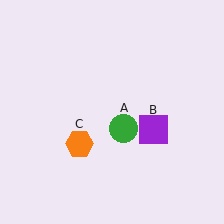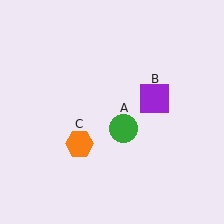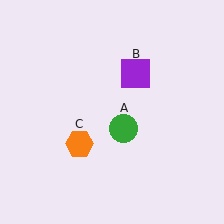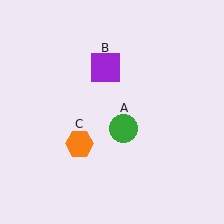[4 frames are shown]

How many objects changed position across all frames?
1 object changed position: purple square (object B).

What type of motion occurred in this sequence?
The purple square (object B) rotated counterclockwise around the center of the scene.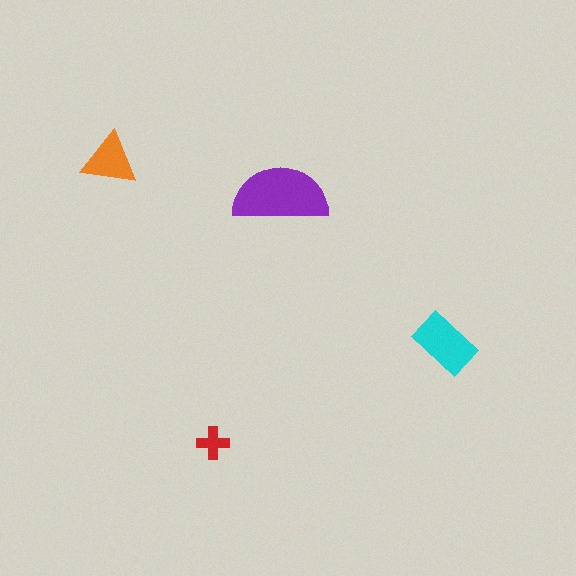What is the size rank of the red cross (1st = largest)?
4th.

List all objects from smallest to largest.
The red cross, the orange triangle, the cyan rectangle, the purple semicircle.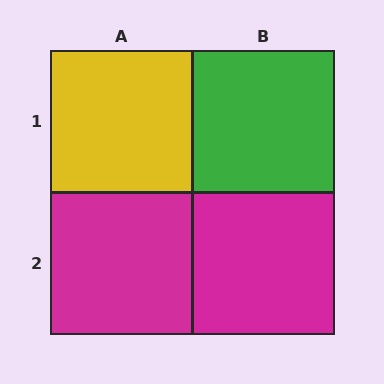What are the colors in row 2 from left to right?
Magenta, magenta.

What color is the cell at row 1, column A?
Yellow.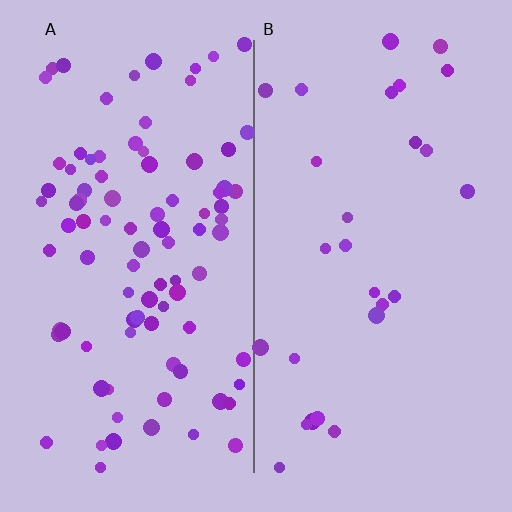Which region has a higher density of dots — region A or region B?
A (the left).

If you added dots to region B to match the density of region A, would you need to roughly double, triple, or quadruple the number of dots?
Approximately triple.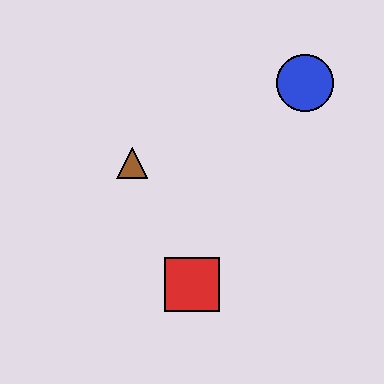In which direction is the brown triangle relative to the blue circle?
The brown triangle is to the left of the blue circle.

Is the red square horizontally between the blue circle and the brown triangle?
Yes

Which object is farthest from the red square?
The blue circle is farthest from the red square.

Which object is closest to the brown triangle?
The red square is closest to the brown triangle.